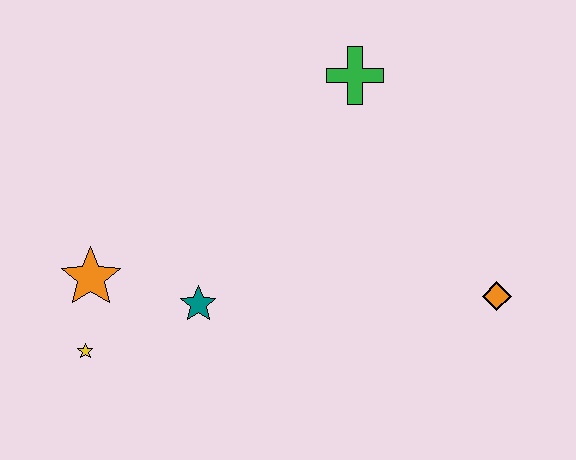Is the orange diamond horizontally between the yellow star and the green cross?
No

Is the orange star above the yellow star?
Yes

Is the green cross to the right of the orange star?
Yes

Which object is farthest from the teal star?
The orange diamond is farthest from the teal star.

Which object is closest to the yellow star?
The orange star is closest to the yellow star.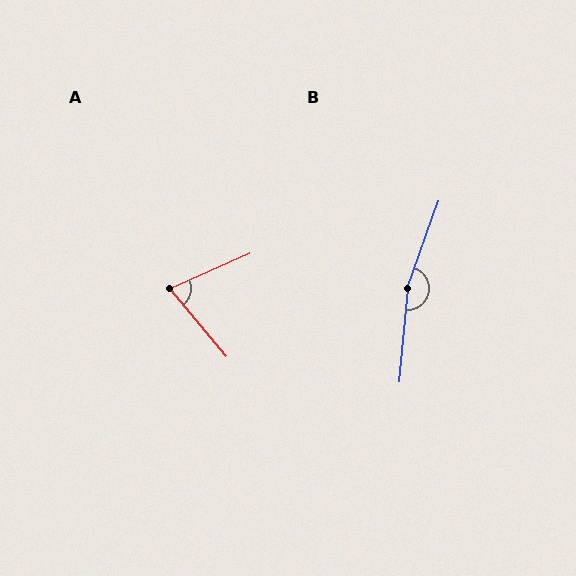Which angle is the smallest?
A, at approximately 73 degrees.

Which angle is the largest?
B, at approximately 165 degrees.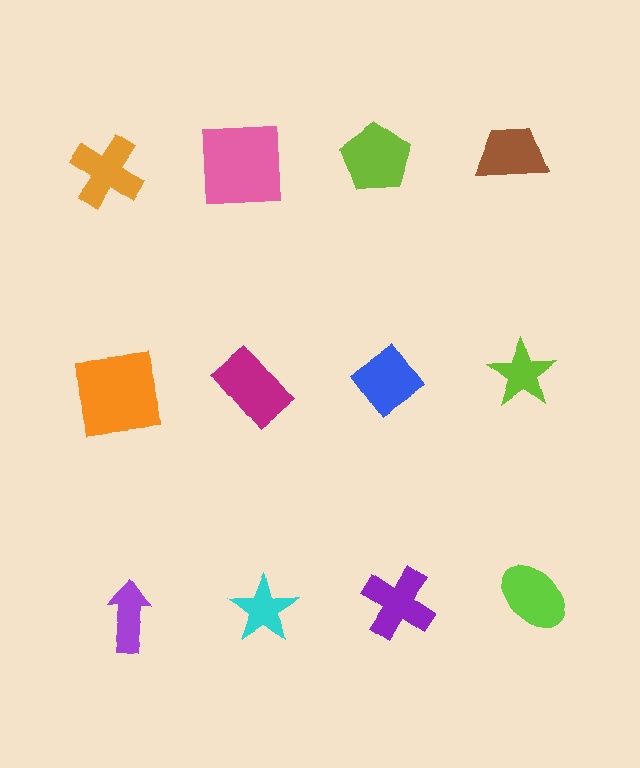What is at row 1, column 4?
A brown trapezoid.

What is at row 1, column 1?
An orange cross.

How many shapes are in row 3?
4 shapes.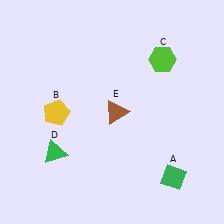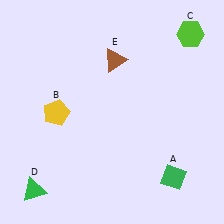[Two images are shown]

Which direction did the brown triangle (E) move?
The brown triangle (E) moved up.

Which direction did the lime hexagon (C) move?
The lime hexagon (C) moved right.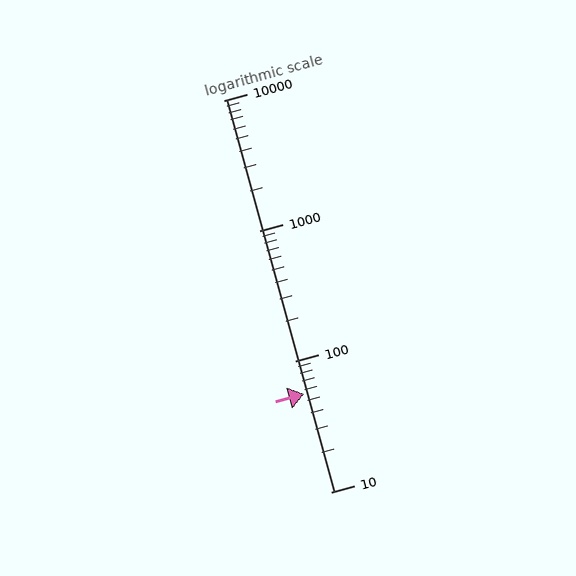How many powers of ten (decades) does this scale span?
The scale spans 3 decades, from 10 to 10000.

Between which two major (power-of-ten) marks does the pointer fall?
The pointer is between 10 and 100.